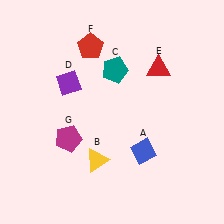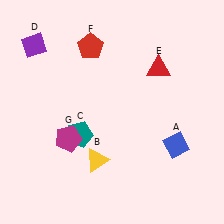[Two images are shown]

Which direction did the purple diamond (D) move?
The purple diamond (D) moved up.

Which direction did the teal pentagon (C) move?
The teal pentagon (C) moved down.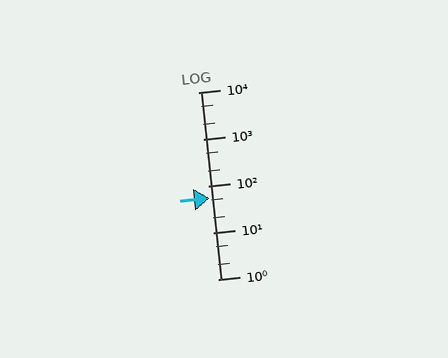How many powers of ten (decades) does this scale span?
The scale spans 4 decades, from 1 to 10000.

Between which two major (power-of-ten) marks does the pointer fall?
The pointer is between 10 and 100.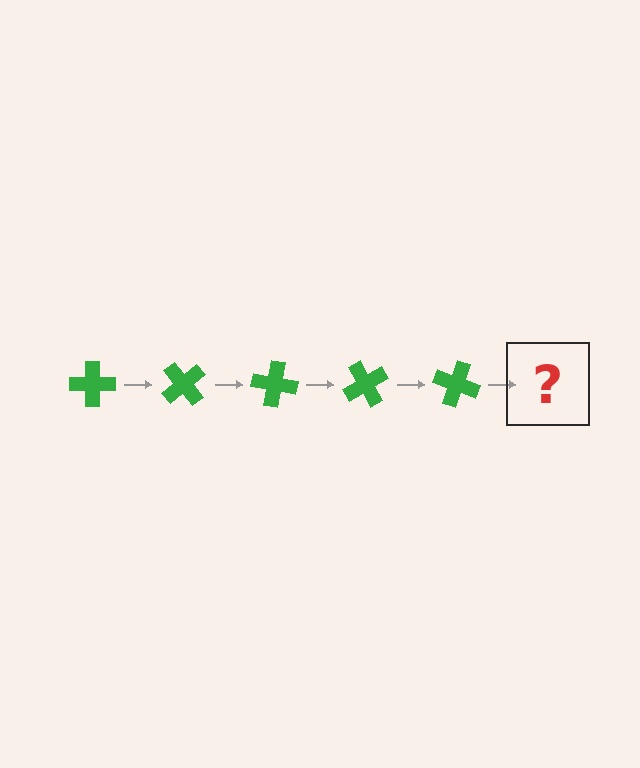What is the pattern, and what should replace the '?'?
The pattern is that the cross rotates 50 degrees each step. The '?' should be a green cross rotated 250 degrees.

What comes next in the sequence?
The next element should be a green cross rotated 250 degrees.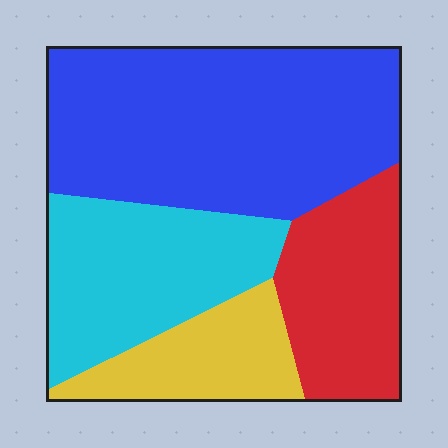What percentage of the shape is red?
Red covers roughly 20% of the shape.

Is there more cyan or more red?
Cyan.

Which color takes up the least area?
Yellow, at roughly 15%.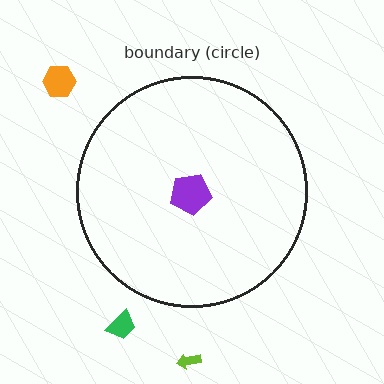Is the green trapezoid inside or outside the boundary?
Outside.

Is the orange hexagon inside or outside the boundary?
Outside.